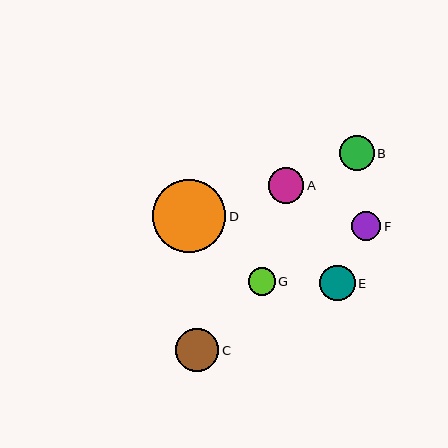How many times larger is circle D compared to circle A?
Circle D is approximately 2.1 times the size of circle A.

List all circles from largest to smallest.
From largest to smallest: D, C, A, E, B, F, G.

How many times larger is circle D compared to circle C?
Circle D is approximately 1.7 times the size of circle C.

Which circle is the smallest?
Circle G is the smallest with a size of approximately 27 pixels.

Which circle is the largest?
Circle D is the largest with a size of approximately 73 pixels.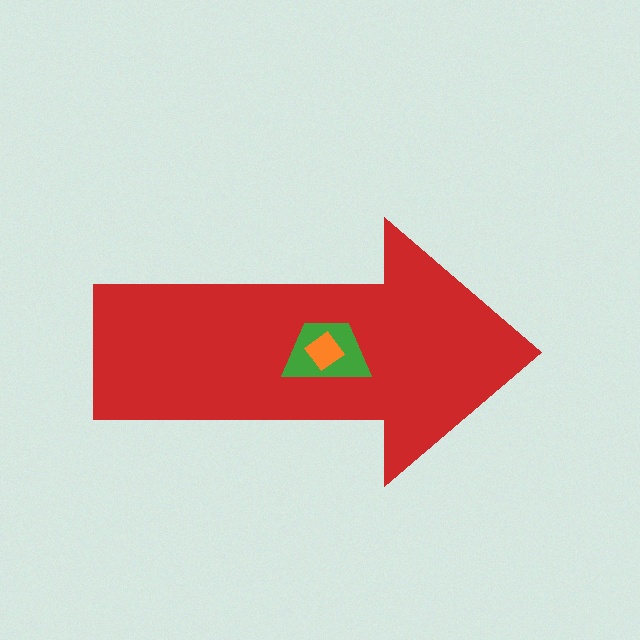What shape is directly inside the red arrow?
The green trapezoid.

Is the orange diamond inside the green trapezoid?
Yes.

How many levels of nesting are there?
3.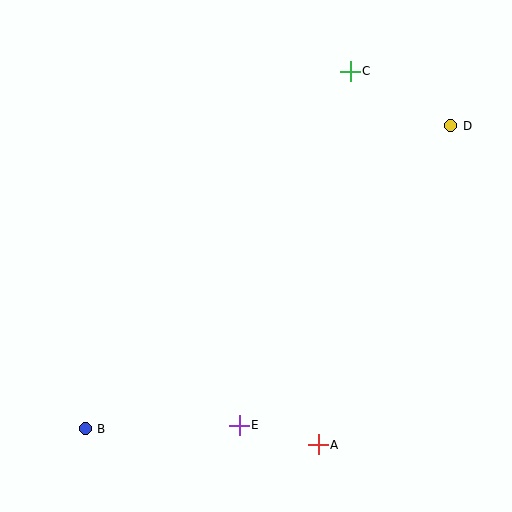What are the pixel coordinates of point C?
Point C is at (350, 71).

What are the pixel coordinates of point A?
Point A is at (318, 445).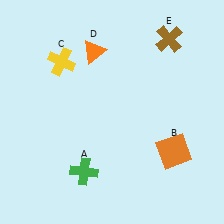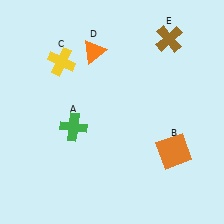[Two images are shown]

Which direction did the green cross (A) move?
The green cross (A) moved up.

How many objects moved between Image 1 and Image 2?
1 object moved between the two images.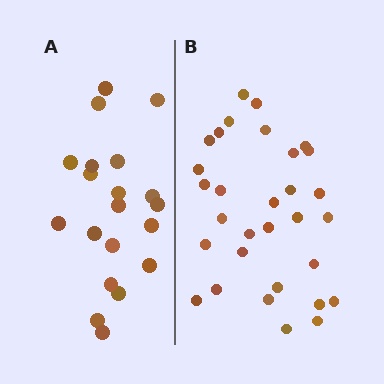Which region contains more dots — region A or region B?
Region B (the right region) has more dots.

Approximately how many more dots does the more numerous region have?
Region B has roughly 12 or so more dots than region A.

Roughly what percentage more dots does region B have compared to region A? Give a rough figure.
About 55% more.